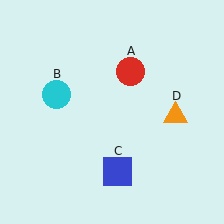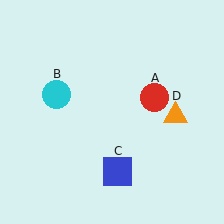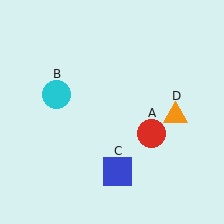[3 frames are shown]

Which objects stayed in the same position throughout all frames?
Cyan circle (object B) and blue square (object C) and orange triangle (object D) remained stationary.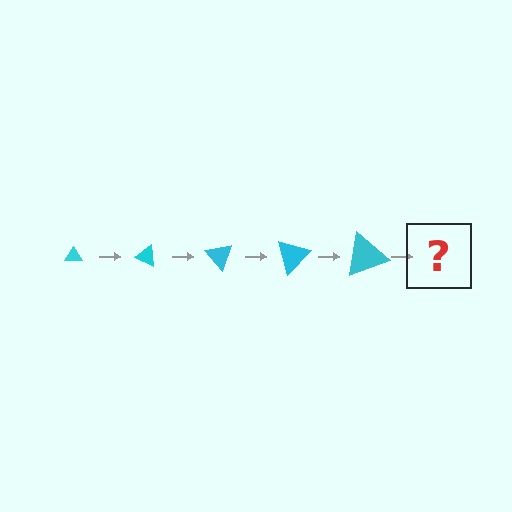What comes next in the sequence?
The next element should be a triangle, larger than the previous one and rotated 125 degrees from the start.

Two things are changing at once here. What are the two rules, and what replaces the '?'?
The two rules are that the triangle grows larger each step and it rotates 25 degrees each step. The '?' should be a triangle, larger than the previous one and rotated 125 degrees from the start.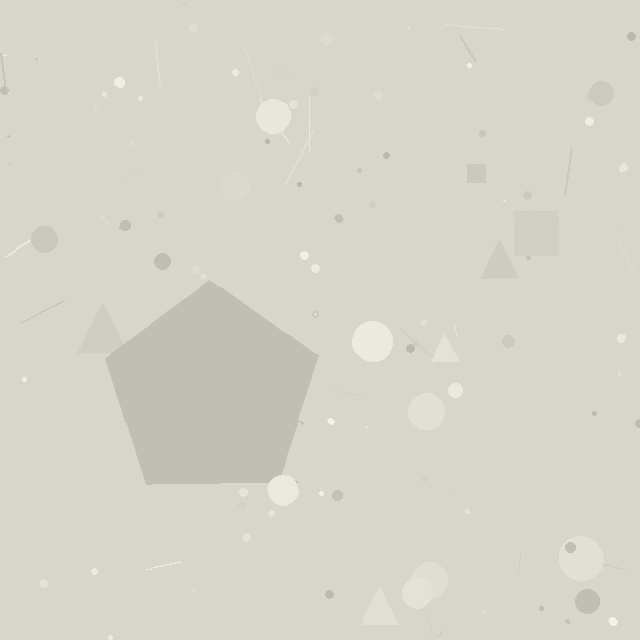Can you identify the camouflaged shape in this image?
The camouflaged shape is a pentagon.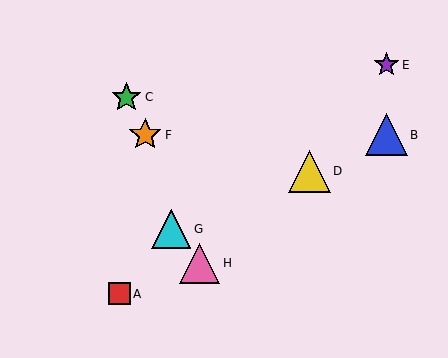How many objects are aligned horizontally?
2 objects (B, F) are aligned horizontally.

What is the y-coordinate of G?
Object G is at y≈229.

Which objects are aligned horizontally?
Objects B, F are aligned horizontally.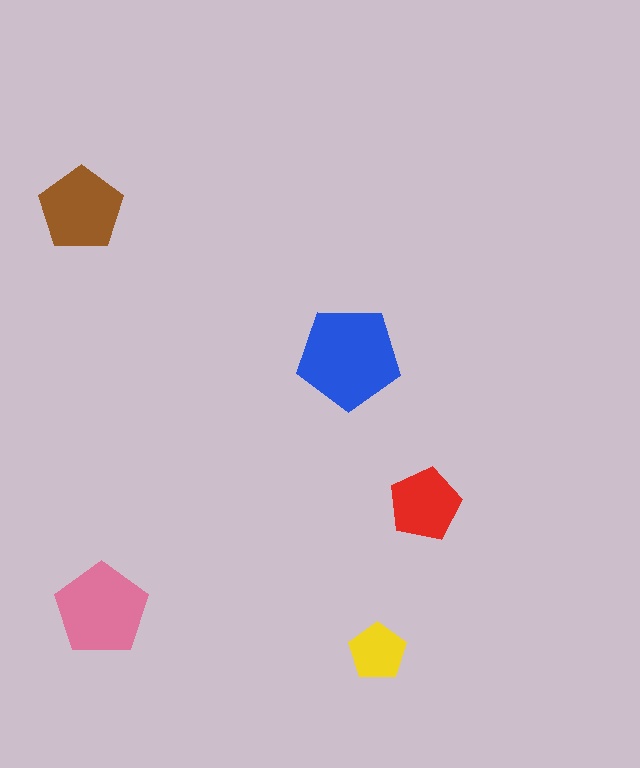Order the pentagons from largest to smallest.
the blue one, the pink one, the brown one, the red one, the yellow one.